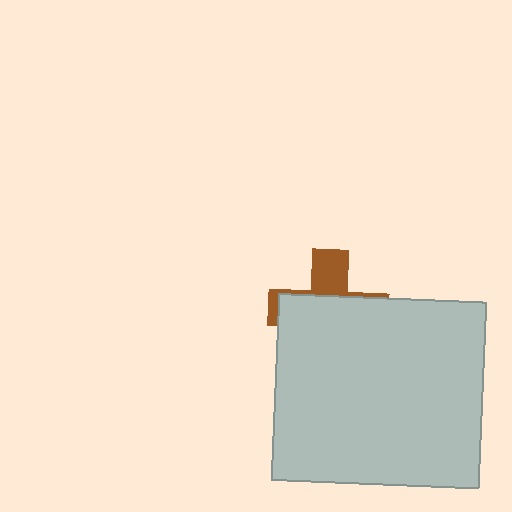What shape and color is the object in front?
The object in front is a light gray rectangle.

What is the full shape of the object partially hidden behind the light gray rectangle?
The partially hidden object is a brown cross.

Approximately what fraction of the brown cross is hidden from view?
Roughly 69% of the brown cross is hidden behind the light gray rectangle.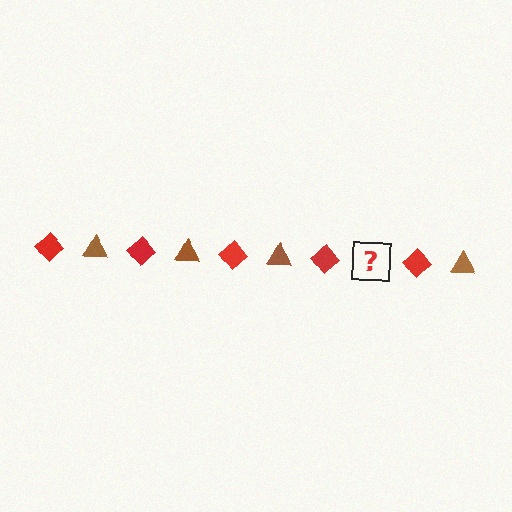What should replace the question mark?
The question mark should be replaced with a brown triangle.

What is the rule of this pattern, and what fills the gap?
The rule is that the pattern alternates between red diamond and brown triangle. The gap should be filled with a brown triangle.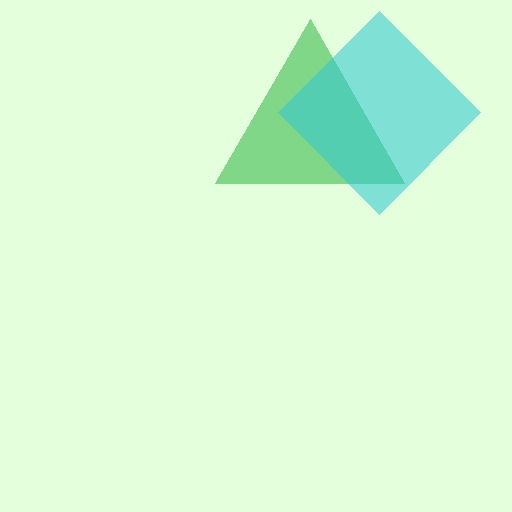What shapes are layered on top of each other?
The layered shapes are: a green triangle, a cyan diamond.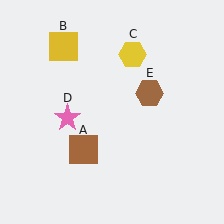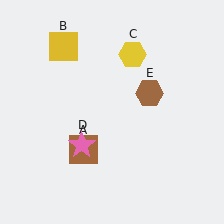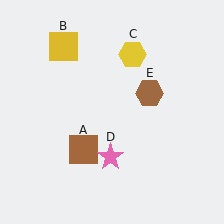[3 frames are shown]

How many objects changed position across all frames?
1 object changed position: pink star (object D).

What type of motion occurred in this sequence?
The pink star (object D) rotated counterclockwise around the center of the scene.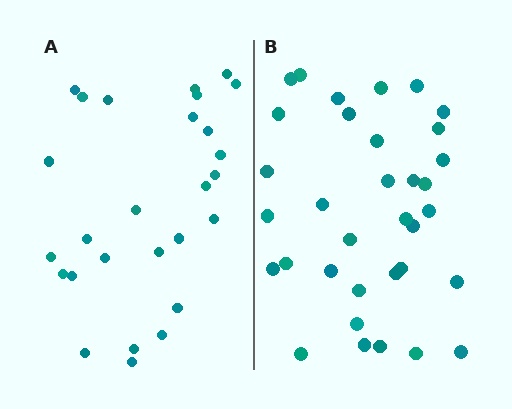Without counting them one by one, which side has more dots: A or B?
Region B (the right region) has more dots.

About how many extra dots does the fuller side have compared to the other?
Region B has roughly 8 or so more dots than region A.